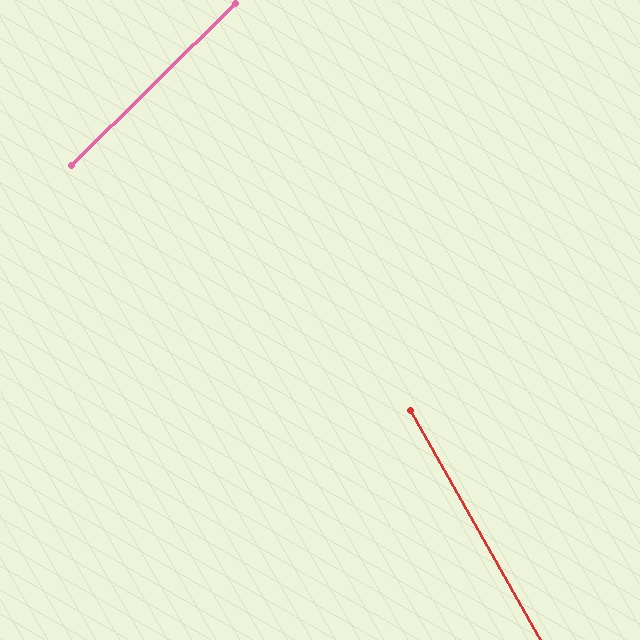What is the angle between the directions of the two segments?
Approximately 75 degrees.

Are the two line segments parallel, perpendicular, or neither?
Neither parallel nor perpendicular — they differ by about 75°.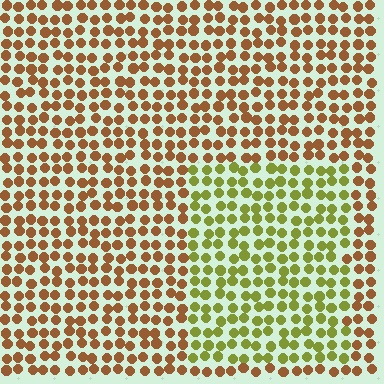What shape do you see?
I see a rectangle.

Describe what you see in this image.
The image is filled with small brown elements in a uniform arrangement. A rectangle-shaped region is visible where the elements are tinted to a slightly different hue, forming a subtle color boundary.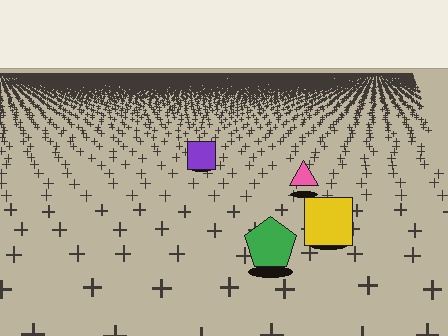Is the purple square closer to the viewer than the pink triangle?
No. The pink triangle is closer — you can tell from the texture gradient: the ground texture is coarser near it.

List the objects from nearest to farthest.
From nearest to farthest: the green pentagon, the yellow square, the pink triangle, the purple square.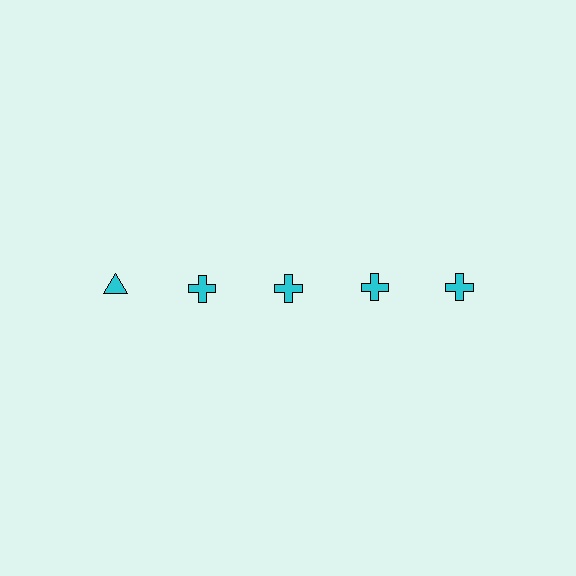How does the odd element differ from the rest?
It has a different shape: triangle instead of cross.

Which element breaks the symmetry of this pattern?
The cyan triangle in the top row, leftmost column breaks the symmetry. All other shapes are cyan crosses.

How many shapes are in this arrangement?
There are 5 shapes arranged in a grid pattern.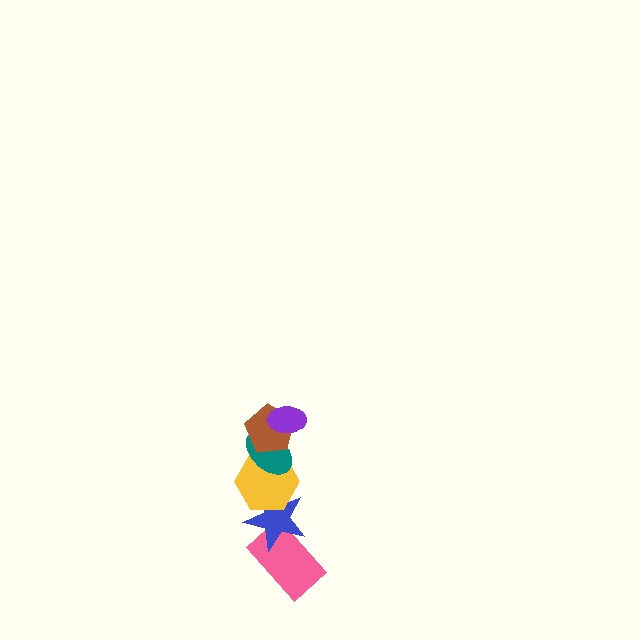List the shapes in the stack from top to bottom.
From top to bottom: the purple ellipse, the brown pentagon, the teal ellipse, the yellow hexagon, the blue star, the pink rectangle.